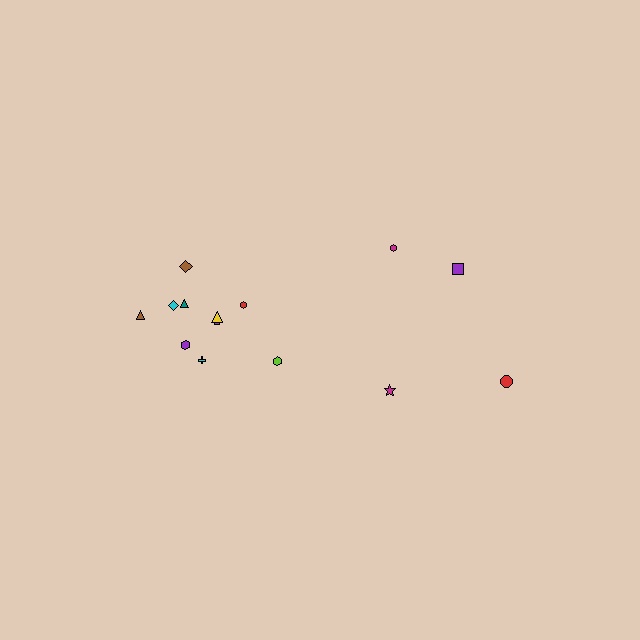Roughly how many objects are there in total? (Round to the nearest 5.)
Roughly 15 objects in total.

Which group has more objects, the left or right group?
The left group.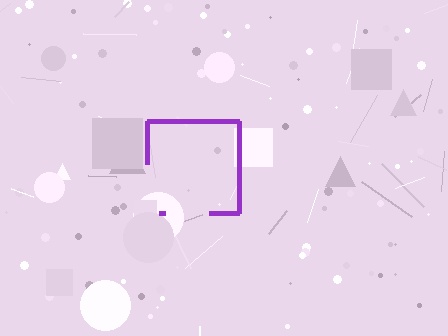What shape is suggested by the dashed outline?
The dashed outline suggests a square.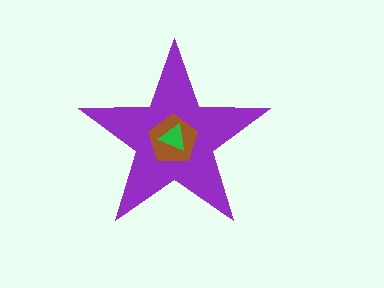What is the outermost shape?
The purple star.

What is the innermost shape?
The green triangle.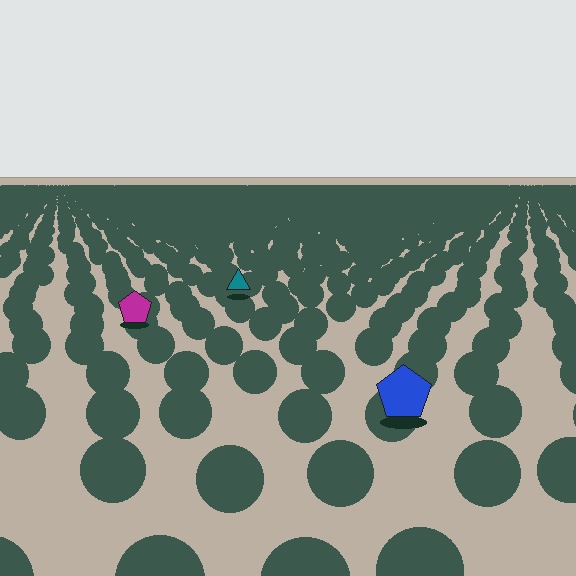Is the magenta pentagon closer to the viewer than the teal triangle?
Yes. The magenta pentagon is closer — you can tell from the texture gradient: the ground texture is coarser near it.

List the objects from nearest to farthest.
From nearest to farthest: the blue pentagon, the magenta pentagon, the teal triangle.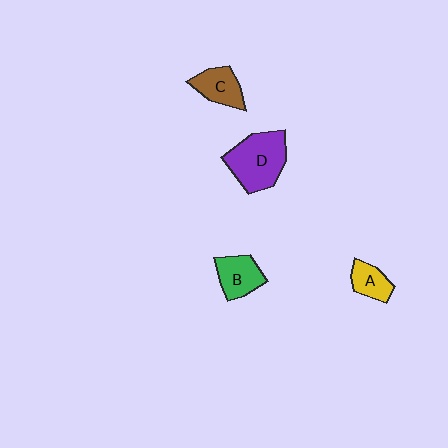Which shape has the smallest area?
Shape A (yellow).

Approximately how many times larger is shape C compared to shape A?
Approximately 1.3 times.